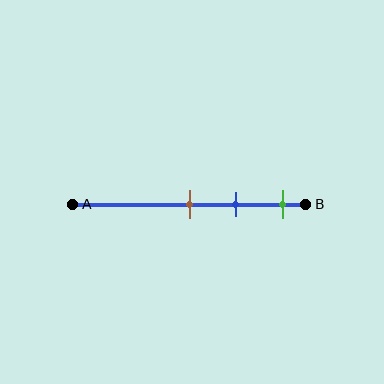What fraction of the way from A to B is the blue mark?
The blue mark is approximately 70% (0.7) of the way from A to B.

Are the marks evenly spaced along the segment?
Yes, the marks are approximately evenly spaced.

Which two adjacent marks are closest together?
The brown and blue marks are the closest adjacent pair.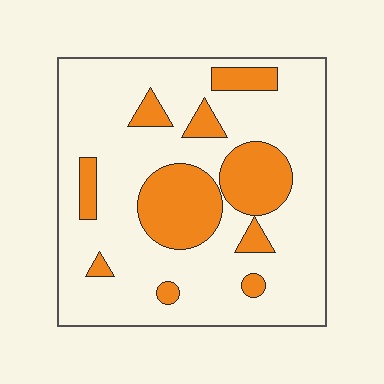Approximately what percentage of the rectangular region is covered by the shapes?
Approximately 25%.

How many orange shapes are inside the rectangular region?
10.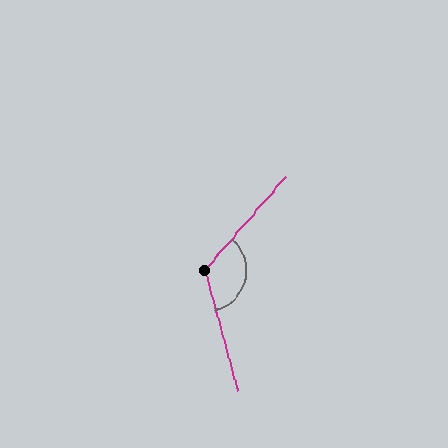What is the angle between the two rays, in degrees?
Approximately 124 degrees.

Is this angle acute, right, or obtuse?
It is obtuse.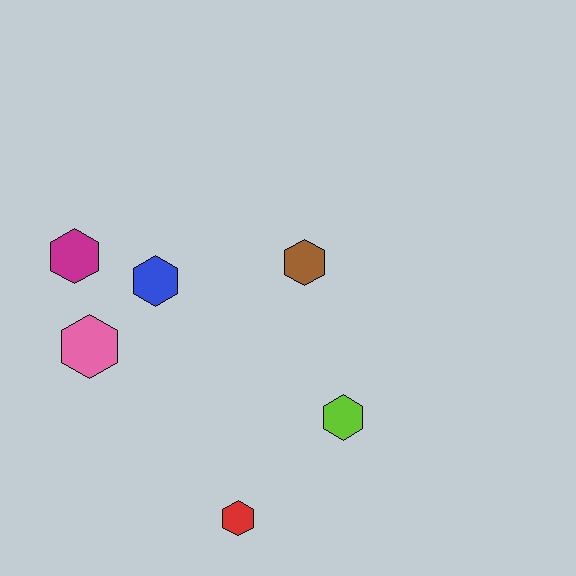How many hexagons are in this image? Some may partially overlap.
There are 6 hexagons.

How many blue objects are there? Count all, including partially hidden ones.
There is 1 blue object.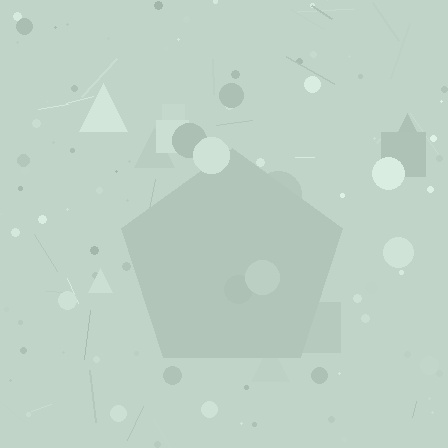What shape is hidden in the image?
A pentagon is hidden in the image.